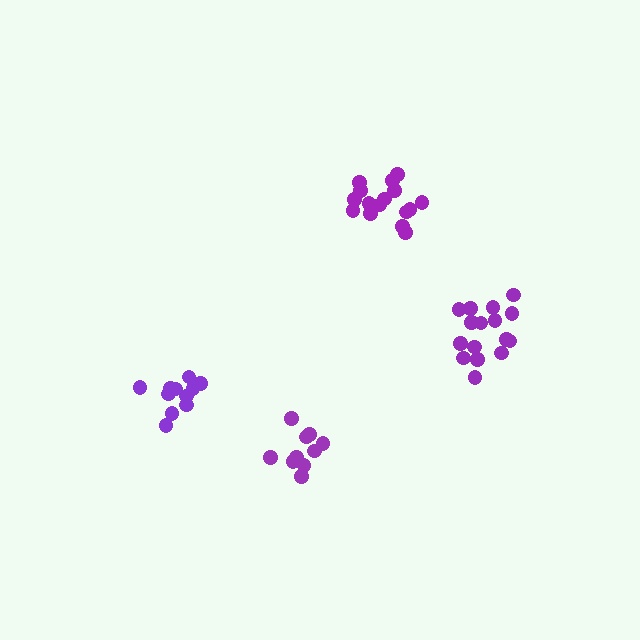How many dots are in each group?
Group 1: 16 dots, Group 2: 11 dots, Group 3: 16 dots, Group 4: 10 dots (53 total).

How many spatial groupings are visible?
There are 4 spatial groupings.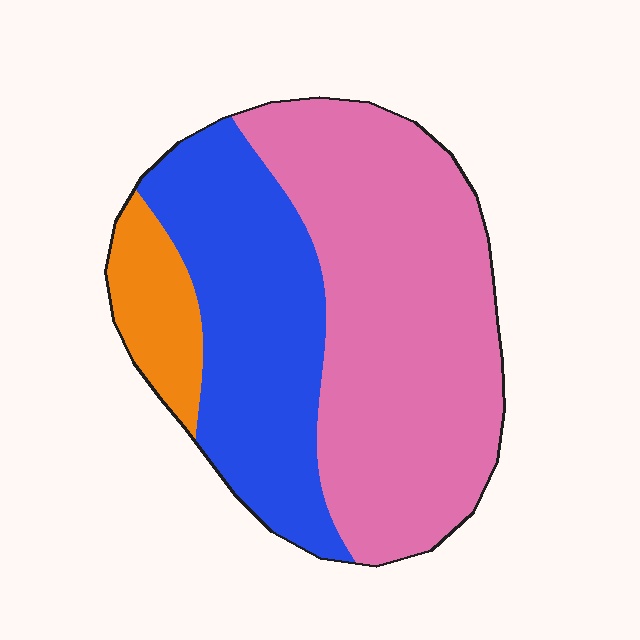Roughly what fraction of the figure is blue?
Blue covers 34% of the figure.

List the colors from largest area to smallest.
From largest to smallest: pink, blue, orange.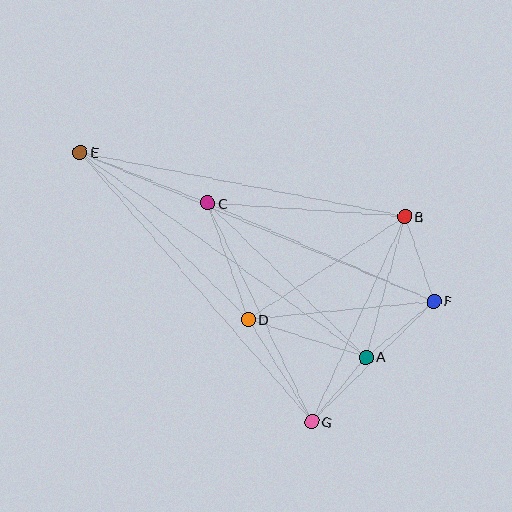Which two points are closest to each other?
Points A and G are closest to each other.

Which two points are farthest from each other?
Points E and F are farthest from each other.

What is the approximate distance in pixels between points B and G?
The distance between B and G is approximately 225 pixels.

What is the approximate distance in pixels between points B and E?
The distance between B and E is approximately 331 pixels.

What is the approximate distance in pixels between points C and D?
The distance between C and D is approximately 123 pixels.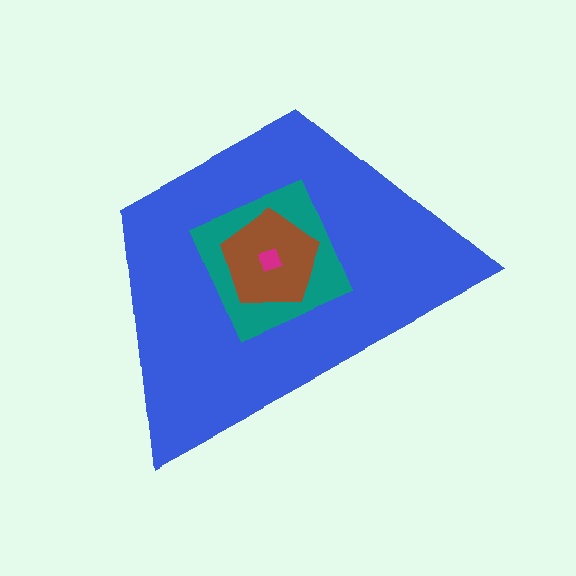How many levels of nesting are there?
4.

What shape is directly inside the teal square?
The brown pentagon.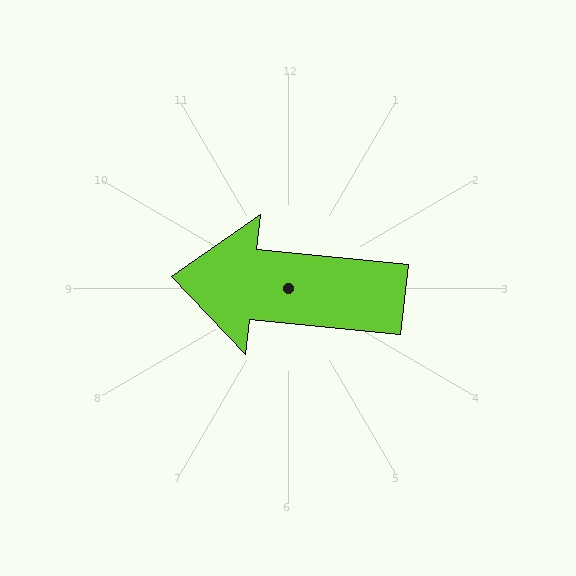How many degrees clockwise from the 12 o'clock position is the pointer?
Approximately 276 degrees.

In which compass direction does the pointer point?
West.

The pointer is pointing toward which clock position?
Roughly 9 o'clock.